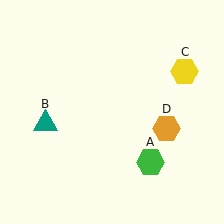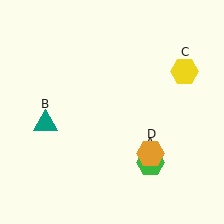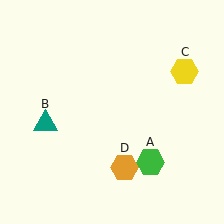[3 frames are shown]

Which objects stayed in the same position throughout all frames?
Green hexagon (object A) and teal triangle (object B) and yellow hexagon (object C) remained stationary.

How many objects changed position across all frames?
1 object changed position: orange hexagon (object D).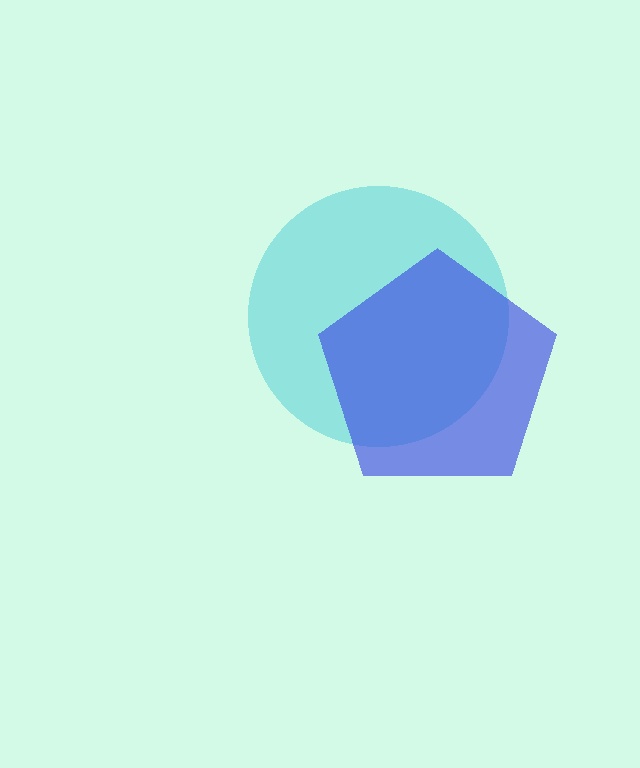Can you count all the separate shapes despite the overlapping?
Yes, there are 2 separate shapes.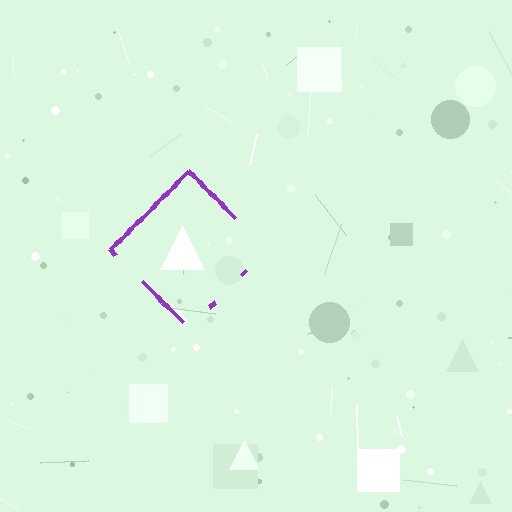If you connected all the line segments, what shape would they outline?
They would outline a diamond.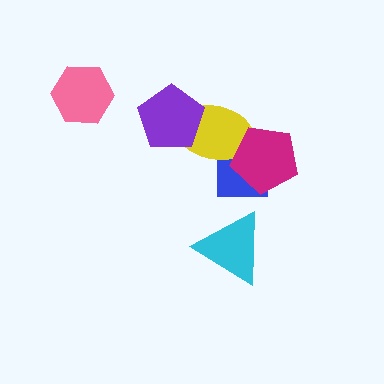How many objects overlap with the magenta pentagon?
2 objects overlap with the magenta pentagon.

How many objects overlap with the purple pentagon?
1 object overlaps with the purple pentagon.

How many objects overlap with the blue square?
2 objects overlap with the blue square.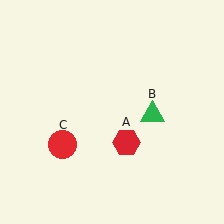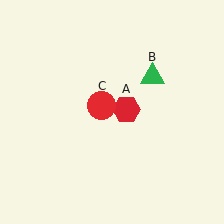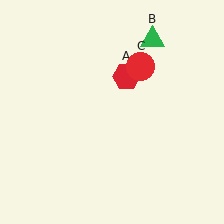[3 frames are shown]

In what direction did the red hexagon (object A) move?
The red hexagon (object A) moved up.